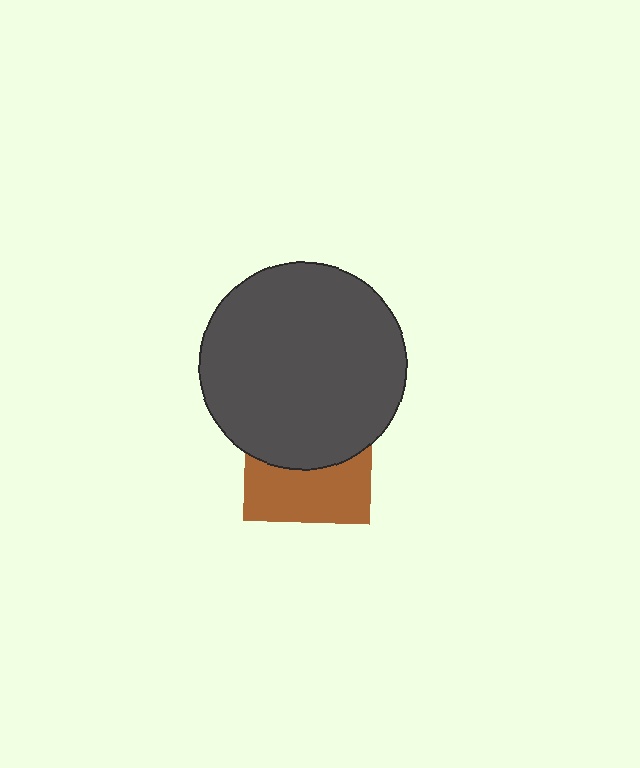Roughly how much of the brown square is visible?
About half of it is visible (roughly 47%).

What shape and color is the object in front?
The object in front is a dark gray circle.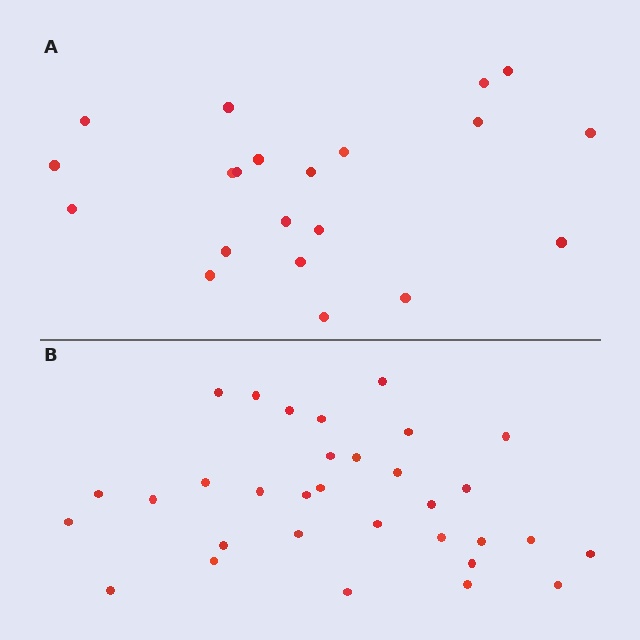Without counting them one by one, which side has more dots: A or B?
Region B (the bottom region) has more dots.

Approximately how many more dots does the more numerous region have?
Region B has roughly 12 or so more dots than region A.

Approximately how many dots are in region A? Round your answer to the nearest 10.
About 20 dots. (The exact count is 21, which rounds to 20.)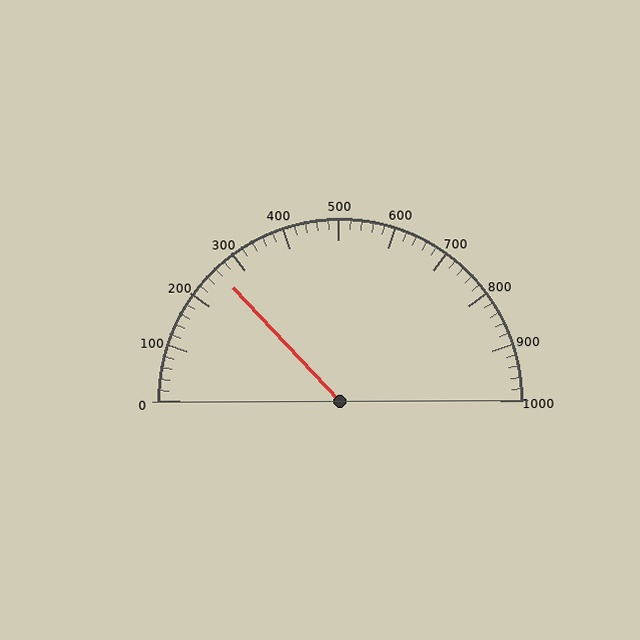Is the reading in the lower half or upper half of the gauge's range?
The reading is in the lower half of the range (0 to 1000).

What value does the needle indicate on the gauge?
The needle indicates approximately 260.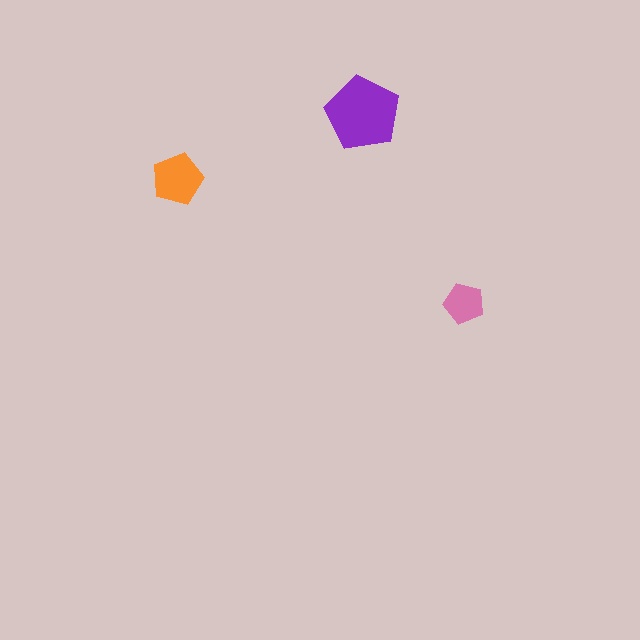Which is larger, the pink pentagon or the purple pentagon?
The purple one.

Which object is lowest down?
The pink pentagon is bottommost.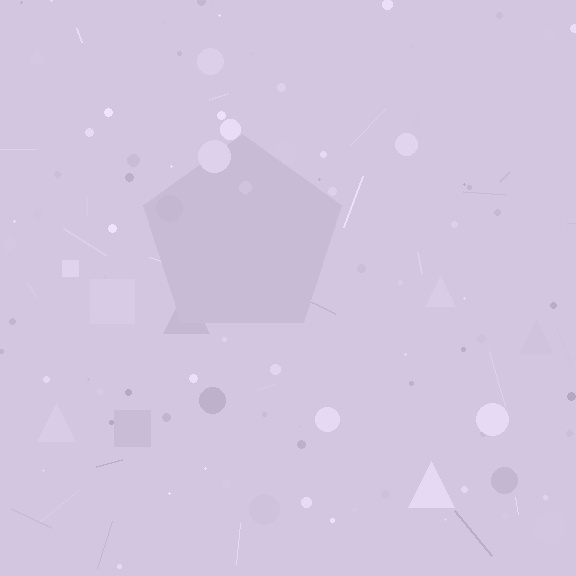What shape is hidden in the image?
A pentagon is hidden in the image.